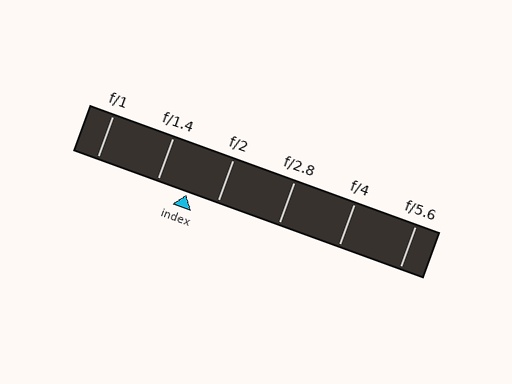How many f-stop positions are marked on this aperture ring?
There are 6 f-stop positions marked.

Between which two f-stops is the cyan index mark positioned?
The index mark is between f/1.4 and f/2.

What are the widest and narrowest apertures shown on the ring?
The widest aperture shown is f/1 and the narrowest is f/5.6.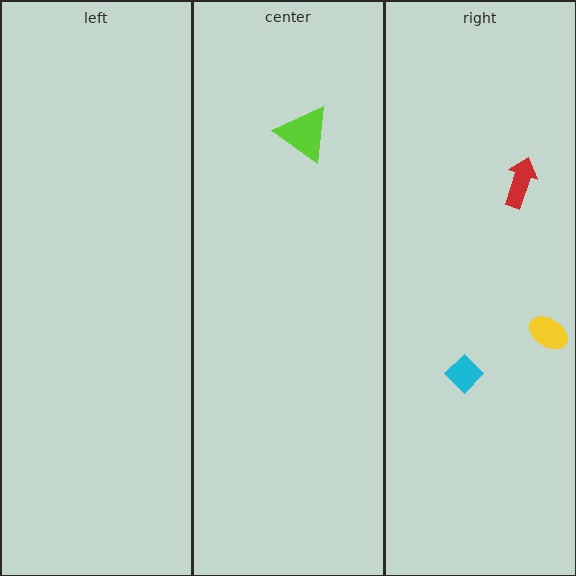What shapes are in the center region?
The lime triangle.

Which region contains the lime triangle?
The center region.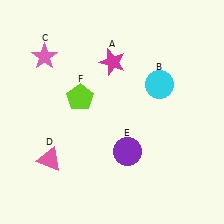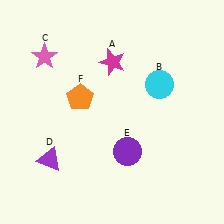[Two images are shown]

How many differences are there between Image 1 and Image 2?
There are 2 differences between the two images.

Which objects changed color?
D changed from pink to purple. F changed from lime to orange.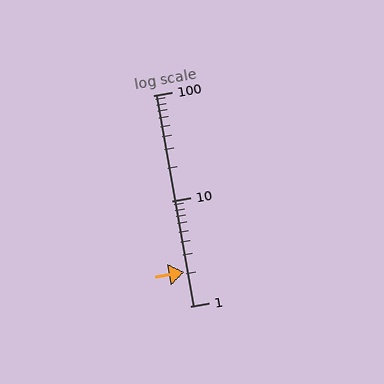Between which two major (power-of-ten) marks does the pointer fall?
The pointer is between 1 and 10.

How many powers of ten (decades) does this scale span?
The scale spans 2 decades, from 1 to 100.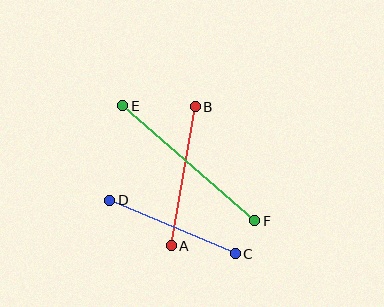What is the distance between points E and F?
The distance is approximately 175 pixels.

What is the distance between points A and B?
The distance is approximately 141 pixels.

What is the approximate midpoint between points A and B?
The midpoint is at approximately (183, 176) pixels.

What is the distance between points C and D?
The distance is approximately 137 pixels.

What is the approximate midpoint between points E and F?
The midpoint is at approximately (189, 163) pixels.